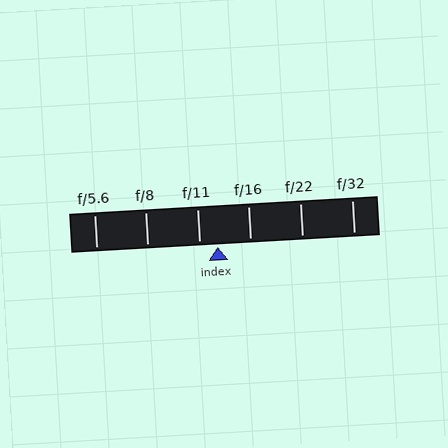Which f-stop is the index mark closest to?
The index mark is closest to f/11.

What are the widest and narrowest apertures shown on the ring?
The widest aperture shown is f/5.6 and the narrowest is f/32.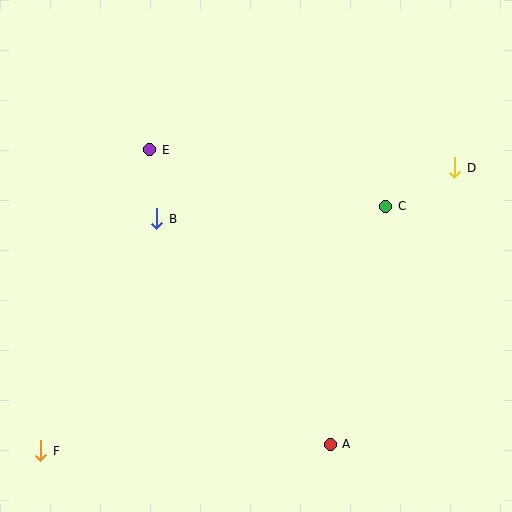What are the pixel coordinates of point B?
Point B is at (157, 219).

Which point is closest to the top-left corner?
Point E is closest to the top-left corner.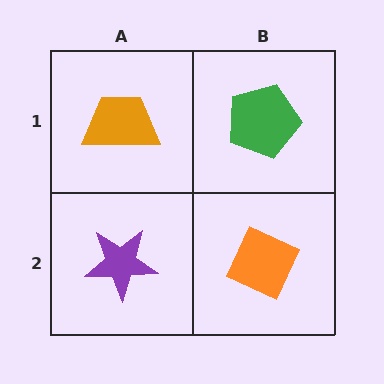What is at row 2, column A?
A purple star.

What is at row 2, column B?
An orange diamond.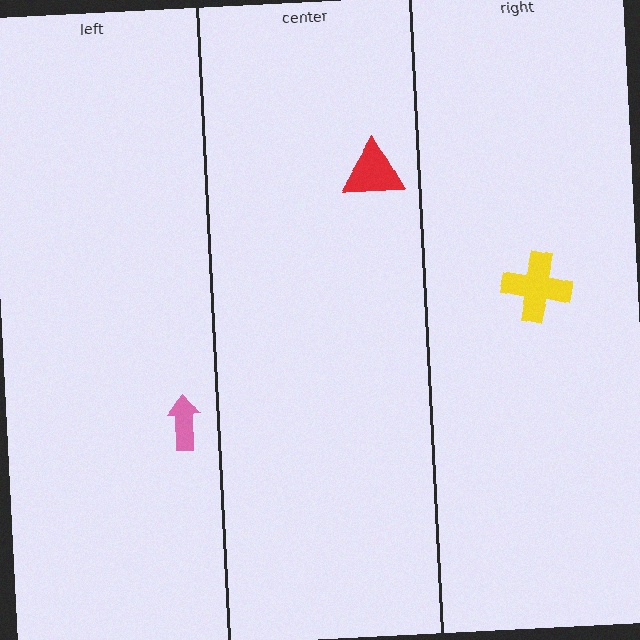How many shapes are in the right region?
1.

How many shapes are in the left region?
1.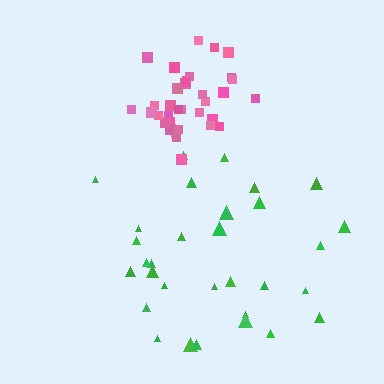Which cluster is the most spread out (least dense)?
Green.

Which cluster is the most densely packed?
Pink.